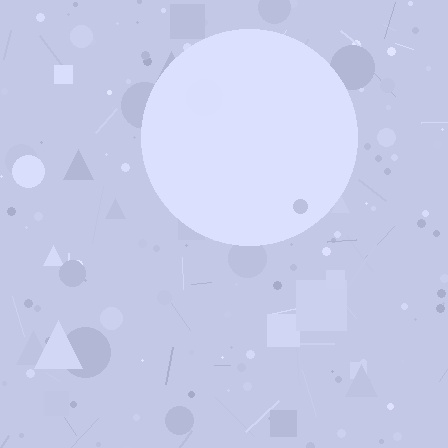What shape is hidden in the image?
A circle is hidden in the image.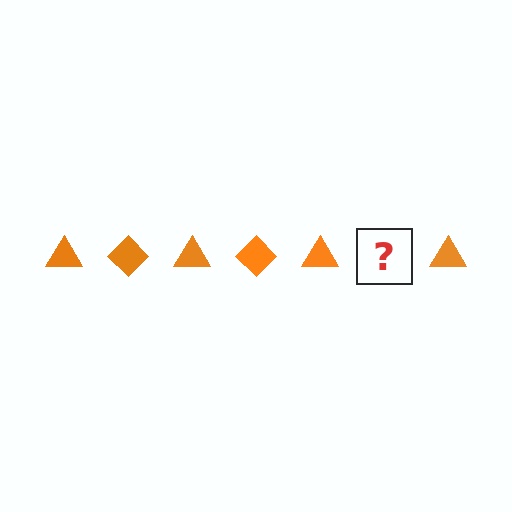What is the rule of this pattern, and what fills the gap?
The rule is that the pattern cycles through triangle, diamond shapes in orange. The gap should be filled with an orange diamond.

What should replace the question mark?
The question mark should be replaced with an orange diamond.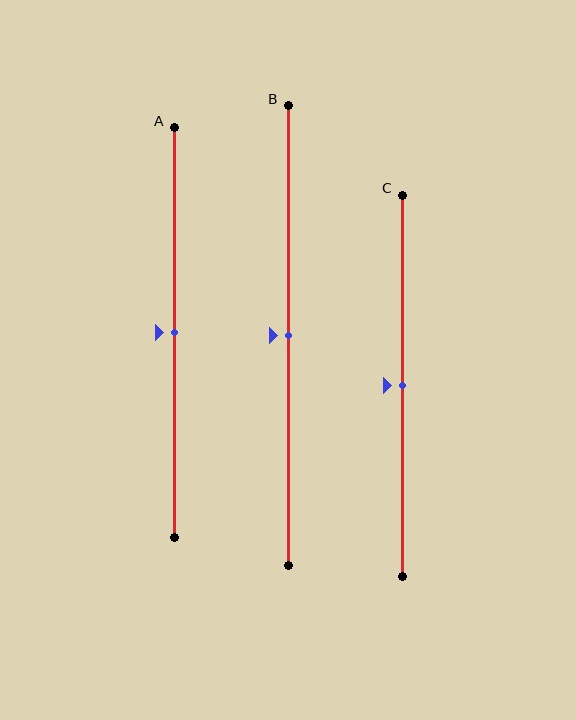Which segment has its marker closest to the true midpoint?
Segment A has its marker closest to the true midpoint.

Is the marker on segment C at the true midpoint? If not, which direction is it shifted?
Yes, the marker on segment C is at the true midpoint.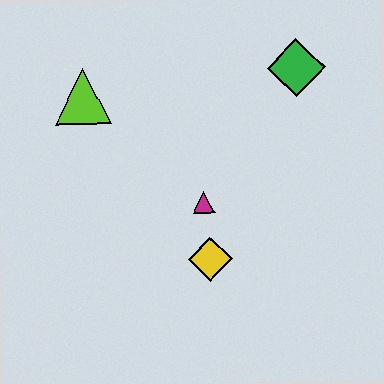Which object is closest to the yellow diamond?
The magenta triangle is closest to the yellow diamond.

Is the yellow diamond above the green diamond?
No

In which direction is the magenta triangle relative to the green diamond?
The magenta triangle is below the green diamond.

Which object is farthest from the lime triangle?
The green diamond is farthest from the lime triangle.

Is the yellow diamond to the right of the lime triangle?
Yes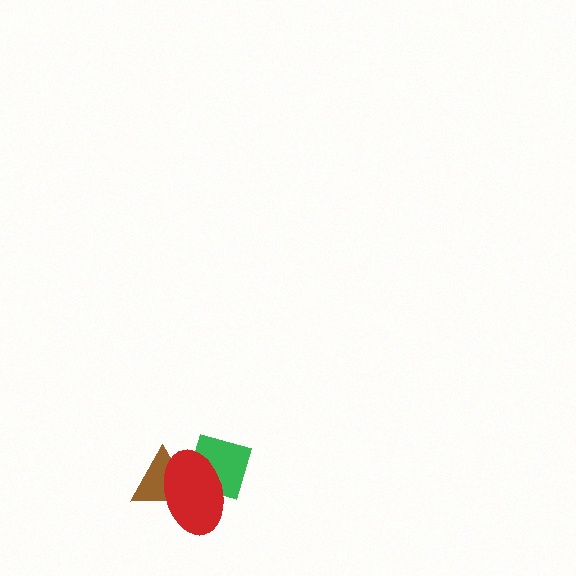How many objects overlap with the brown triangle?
2 objects overlap with the brown triangle.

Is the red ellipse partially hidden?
No, no other shape covers it.